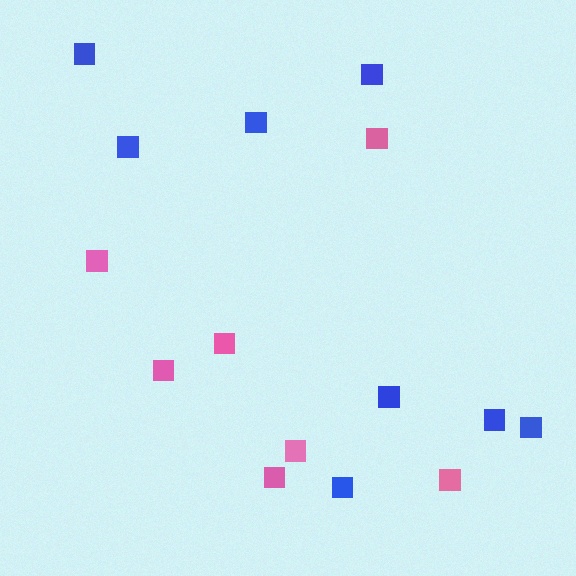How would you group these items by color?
There are 2 groups: one group of pink squares (7) and one group of blue squares (8).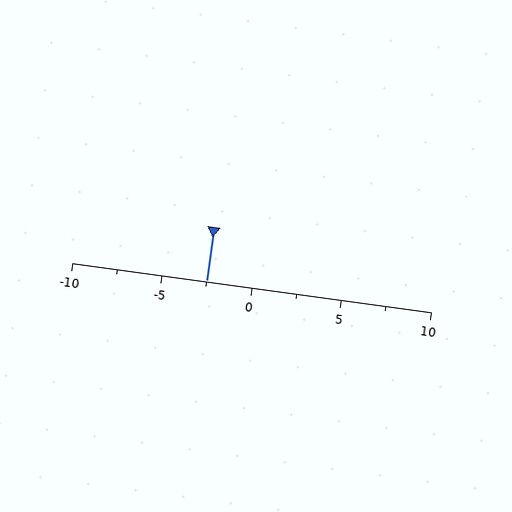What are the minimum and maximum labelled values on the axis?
The axis runs from -10 to 10.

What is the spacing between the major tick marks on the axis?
The major ticks are spaced 5 apart.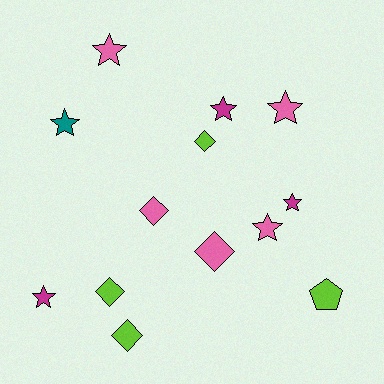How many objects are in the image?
There are 13 objects.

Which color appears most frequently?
Pink, with 5 objects.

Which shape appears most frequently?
Star, with 7 objects.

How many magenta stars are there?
There are 3 magenta stars.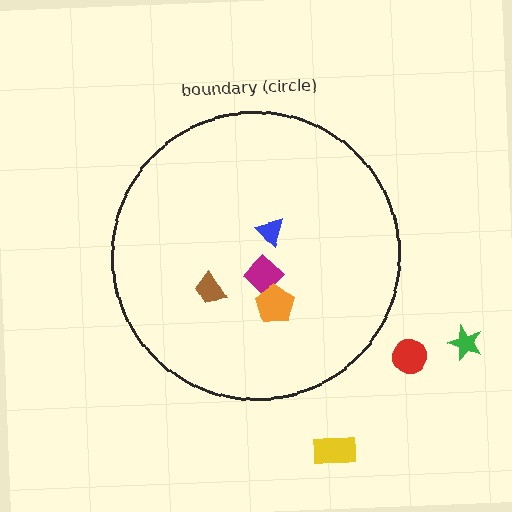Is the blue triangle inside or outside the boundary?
Inside.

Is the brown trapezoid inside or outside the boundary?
Inside.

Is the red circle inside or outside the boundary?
Outside.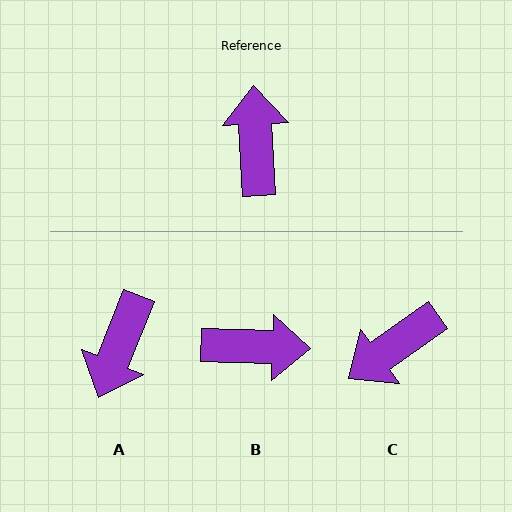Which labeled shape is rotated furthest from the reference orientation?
A, about 156 degrees away.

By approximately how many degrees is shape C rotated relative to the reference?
Approximately 123 degrees counter-clockwise.